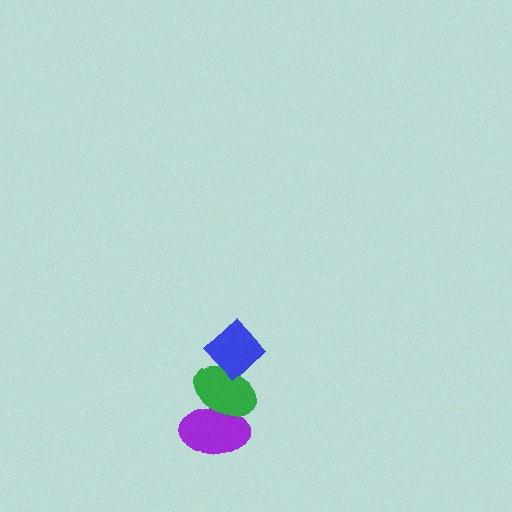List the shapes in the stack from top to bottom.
From top to bottom: the blue diamond, the green ellipse, the purple ellipse.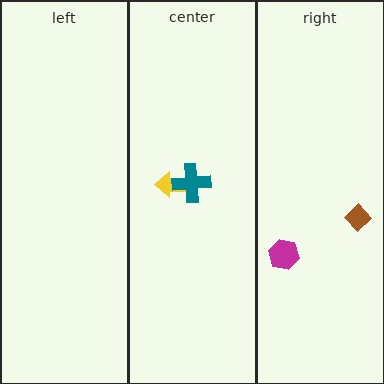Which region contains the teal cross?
The center region.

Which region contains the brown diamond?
The right region.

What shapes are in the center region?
The yellow arrow, the teal cross.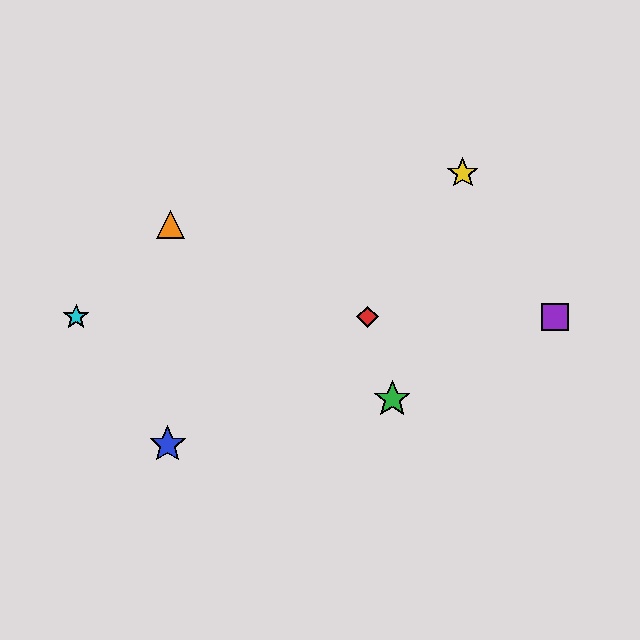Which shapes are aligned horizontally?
The red diamond, the purple square, the cyan star are aligned horizontally.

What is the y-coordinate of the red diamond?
The red diamond is at y≈317.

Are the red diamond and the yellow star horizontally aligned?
No, the red diamond is at y≈317 and the yellow star is at y≈173.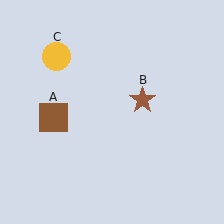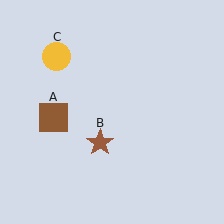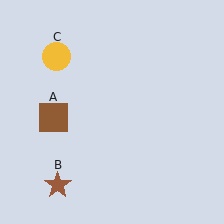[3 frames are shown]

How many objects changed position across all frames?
1 object changed position: brown star (object B).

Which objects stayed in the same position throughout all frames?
Brown square (object A) and yellow circle (object C) remained stationary.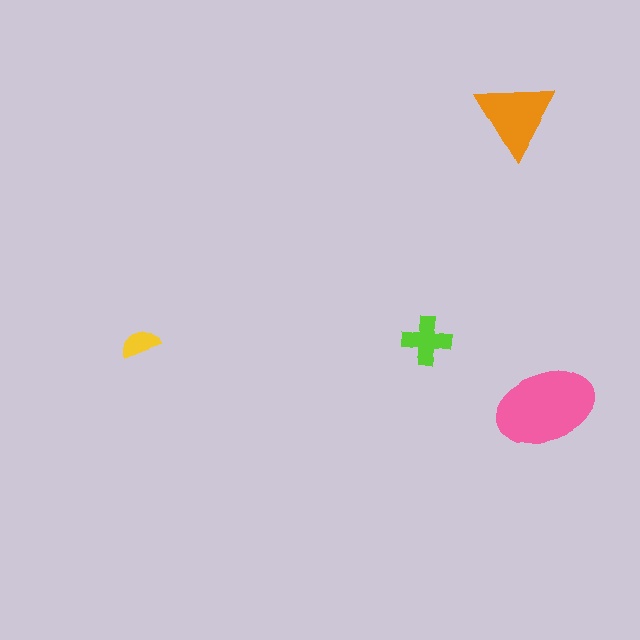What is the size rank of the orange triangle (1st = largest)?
2nd.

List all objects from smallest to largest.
The yellow semicircle, the lime cross, the orange triangle, the pink ellipse.